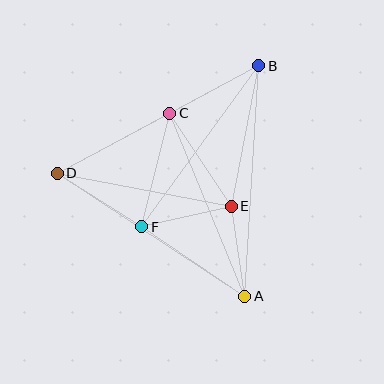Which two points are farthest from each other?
Points A and B are farthest from each other.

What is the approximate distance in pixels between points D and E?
The distance between D and E is approximately 177 pixels.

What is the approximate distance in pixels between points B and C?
The distance between B and C is approximately 101 pixels.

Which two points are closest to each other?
Points A and E are closest to each other.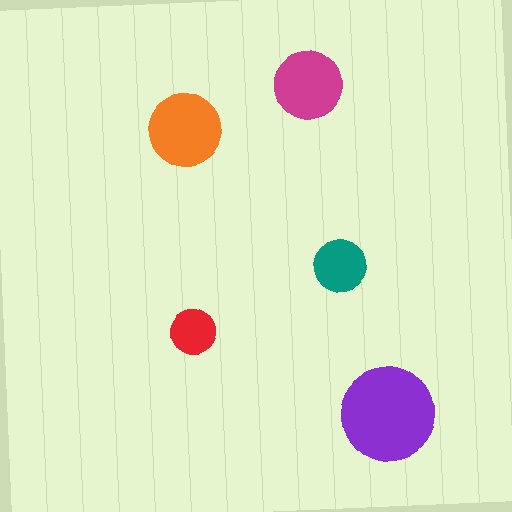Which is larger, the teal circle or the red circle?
The teal one.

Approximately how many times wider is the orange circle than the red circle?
About 1.5 times wider.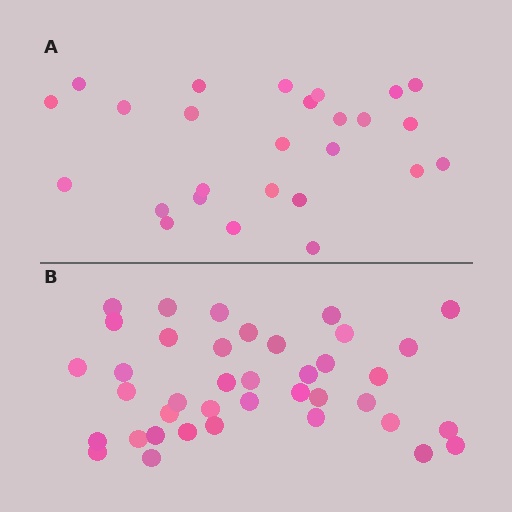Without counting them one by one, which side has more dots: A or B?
Region B (the bottom region) has more dots.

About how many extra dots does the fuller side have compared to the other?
Region B has approximately 15 more dots than region A.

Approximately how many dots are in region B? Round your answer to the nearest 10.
About 40 dots. (The exact count is 39, which rounds to 40.)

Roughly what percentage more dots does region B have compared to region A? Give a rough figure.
About 50% more.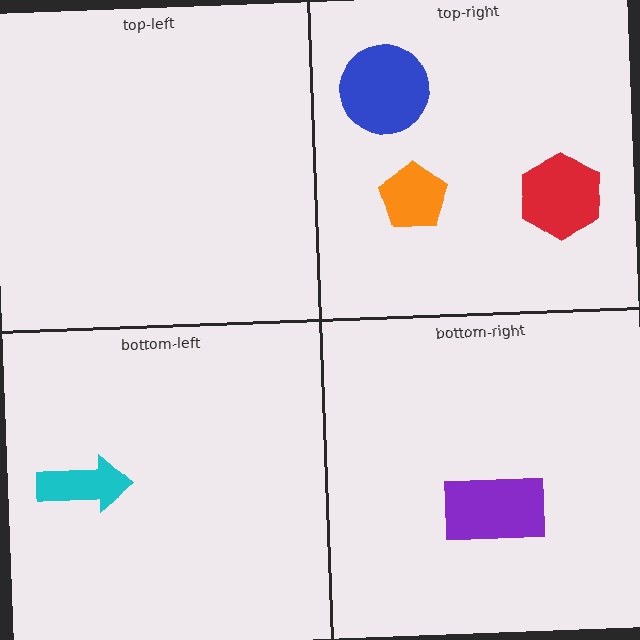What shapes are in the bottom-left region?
The cyan arrow.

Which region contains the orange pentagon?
The top-right region.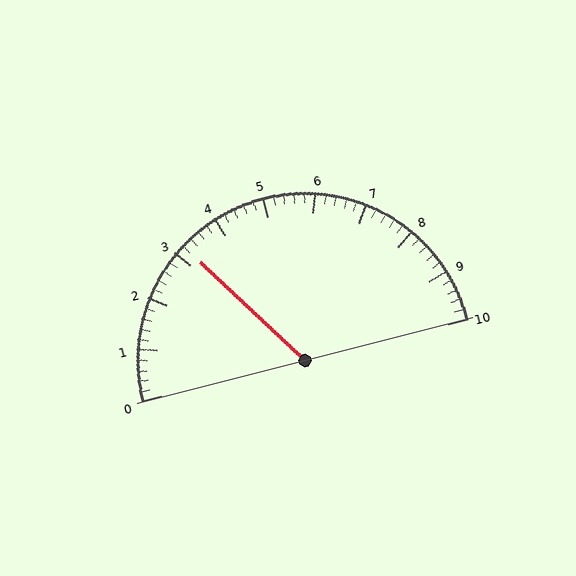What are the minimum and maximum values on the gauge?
The gauge ranges from 0 to 10.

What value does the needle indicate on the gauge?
The needle indicates approximately 3.2.